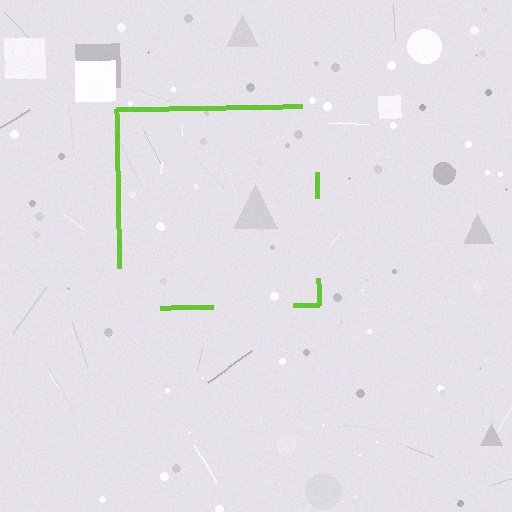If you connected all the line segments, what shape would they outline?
They would outline a square.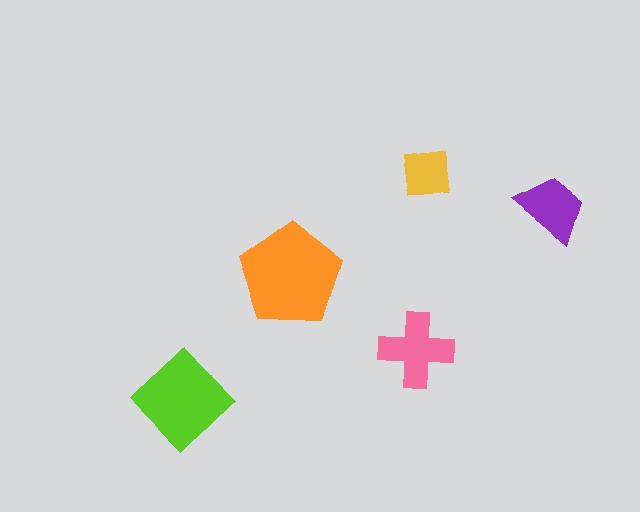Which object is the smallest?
The yellow square.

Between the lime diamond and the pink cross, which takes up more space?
The lime diamond.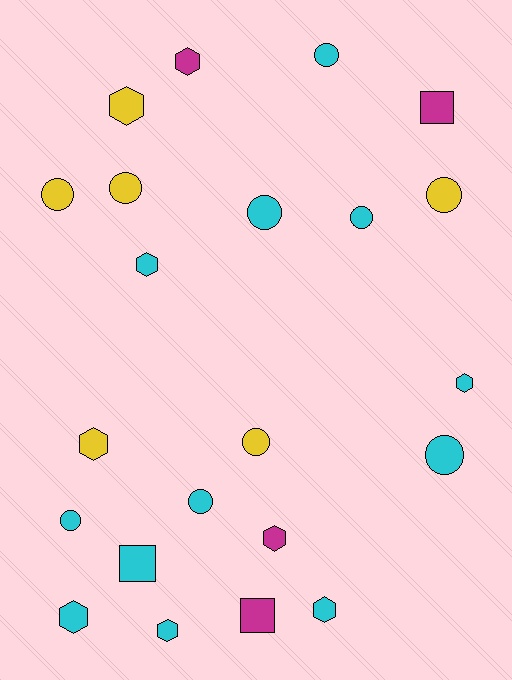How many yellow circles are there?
There are 4 yellow circles.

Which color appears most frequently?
Cyan, with 12 objects.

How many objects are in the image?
There are 22 objects.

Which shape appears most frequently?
Circle, with 10 objects.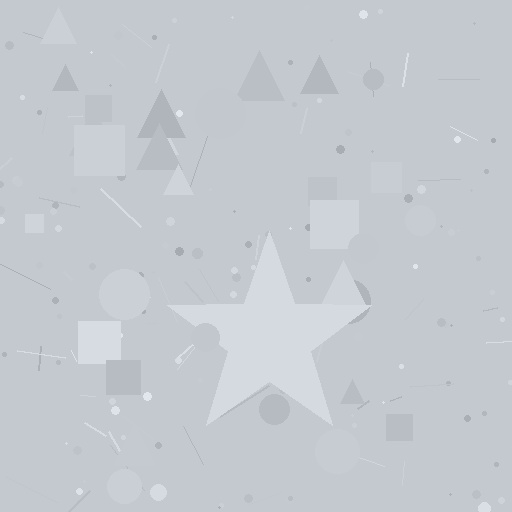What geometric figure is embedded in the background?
A star is embedded in the background.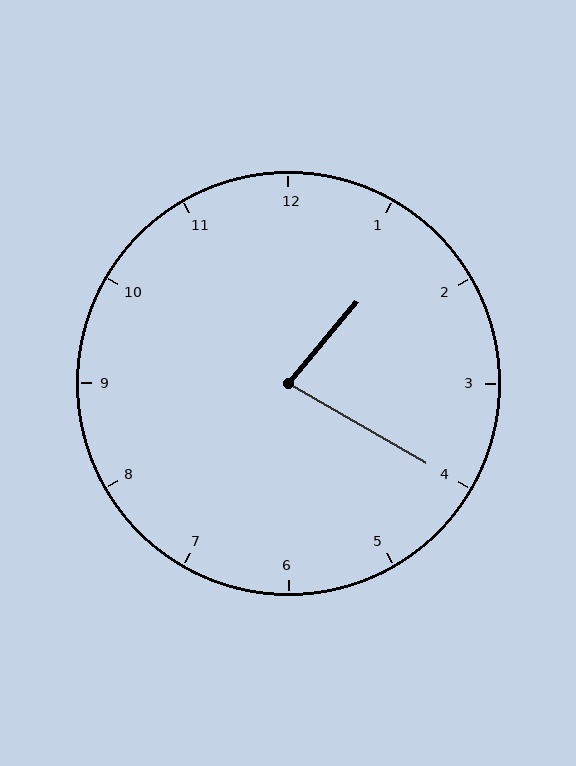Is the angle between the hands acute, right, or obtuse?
It is acute.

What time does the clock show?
1:20.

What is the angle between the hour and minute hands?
Approximately 80 degrees.